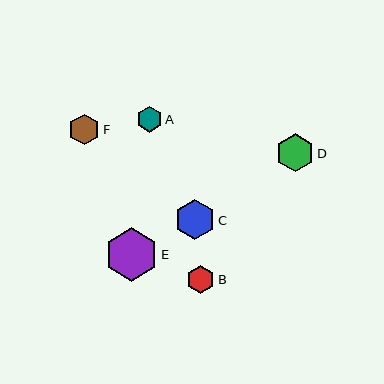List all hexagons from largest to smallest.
From largest to smallest: E, C, D, F, B, A.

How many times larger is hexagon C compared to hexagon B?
Hexagon C is approximately 1.4 times the size of hexagon B.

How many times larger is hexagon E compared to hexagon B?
Hexagon E is approximately 1.9 times the size of hexagon B.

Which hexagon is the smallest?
Hexagon A is the smallest with a size of approximately 26 pixels.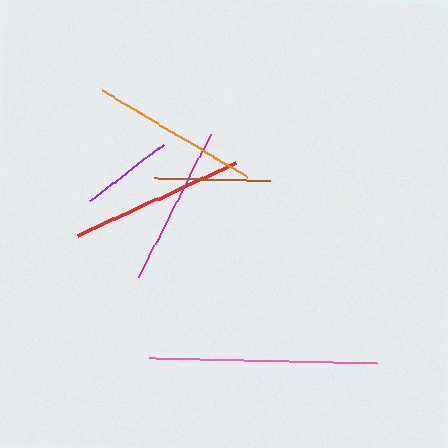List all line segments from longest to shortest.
From longest to shortest: pink, red, orange, magenta, brown, purple.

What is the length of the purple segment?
The purple segment is approximately 92 pixels long.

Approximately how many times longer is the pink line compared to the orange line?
The pink line is approximately 1.3 times the length of the orange line.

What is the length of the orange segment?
The orange segment is approximately 169 pixels long.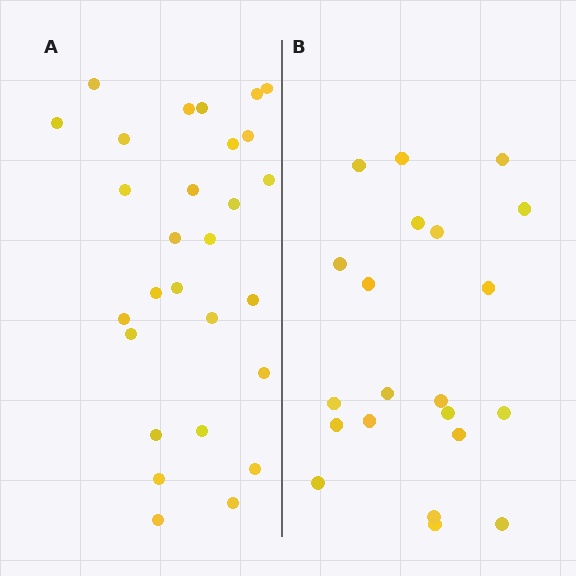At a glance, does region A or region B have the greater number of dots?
Region A (the left region) has more dots.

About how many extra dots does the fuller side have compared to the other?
Region A has roughly 8 or so more dots than region B.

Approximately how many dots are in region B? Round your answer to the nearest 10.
About 20 dots. (The exact count is 21, which rounds to 20.)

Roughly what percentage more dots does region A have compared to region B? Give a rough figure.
About 35% more.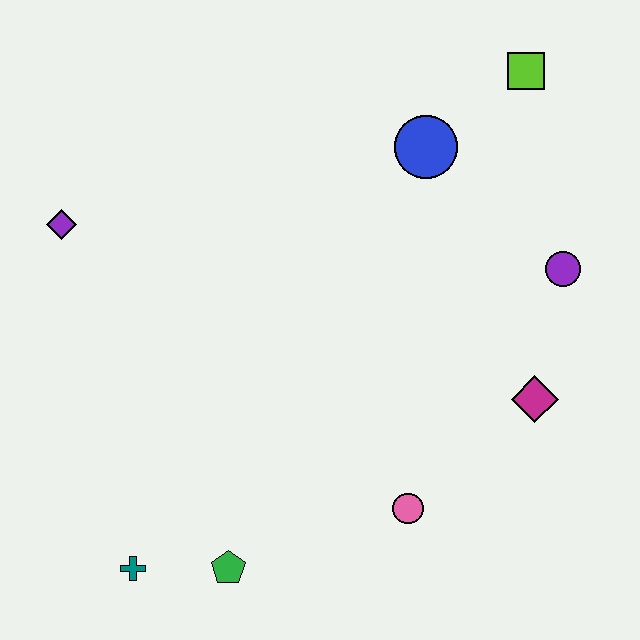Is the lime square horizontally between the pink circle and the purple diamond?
No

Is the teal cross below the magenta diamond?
Yes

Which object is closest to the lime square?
The blue circle is closest to the lime square.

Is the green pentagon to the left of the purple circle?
Yes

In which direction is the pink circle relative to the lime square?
The pink circle is below the lime square.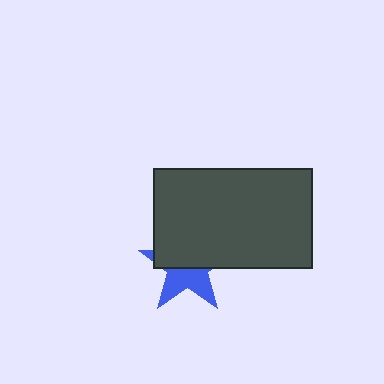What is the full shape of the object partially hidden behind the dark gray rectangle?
The partially hidden object is a blue star.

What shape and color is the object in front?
The object in front is a dark gray rectangle.